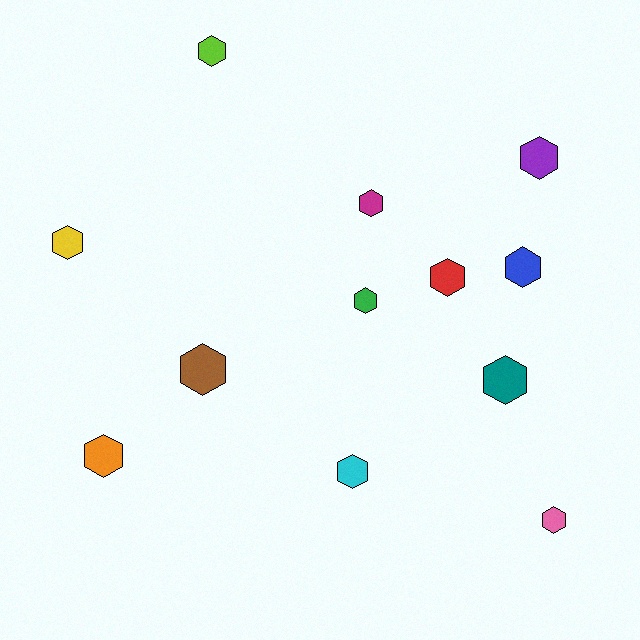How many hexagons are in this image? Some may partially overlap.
There are 12 hexagons.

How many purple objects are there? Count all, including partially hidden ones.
There is 1 purple object.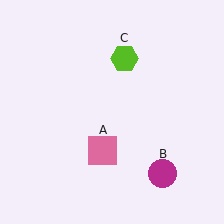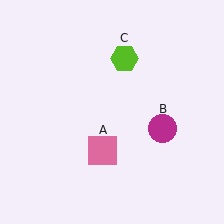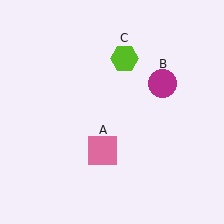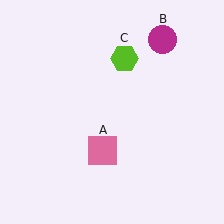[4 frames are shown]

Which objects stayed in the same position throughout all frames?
Pink square (object A) and lime hexagon (object C) remained stationary.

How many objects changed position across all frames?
1 object changed position: magenta circle (object B).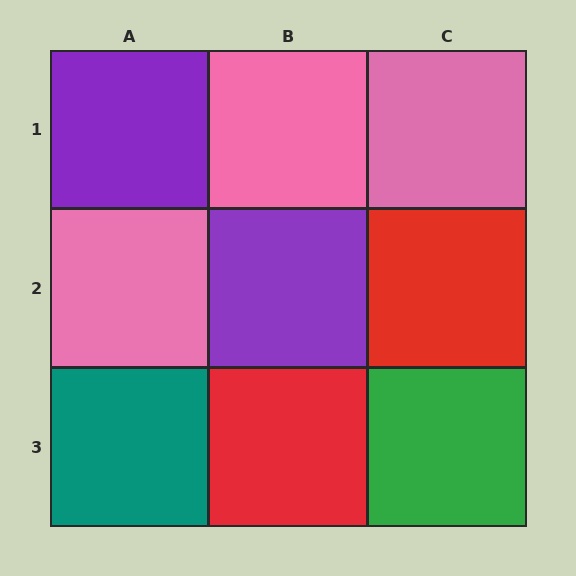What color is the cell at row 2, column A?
Pink.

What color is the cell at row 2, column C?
Red.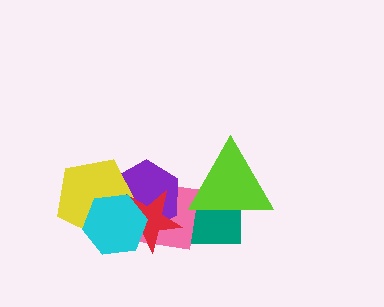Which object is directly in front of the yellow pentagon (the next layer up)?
The red star is directly in front of the yellow pentagon.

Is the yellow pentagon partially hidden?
Yes, it is partially covered by another shape.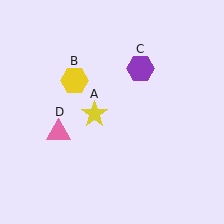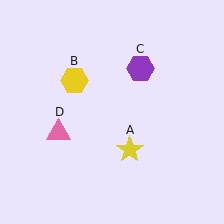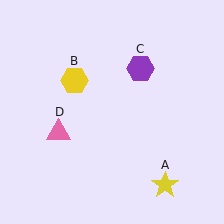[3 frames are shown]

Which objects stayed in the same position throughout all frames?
Yellow hexagon (object B) and purple hexagon (object C) and pink triangle (object D) remained stationary.